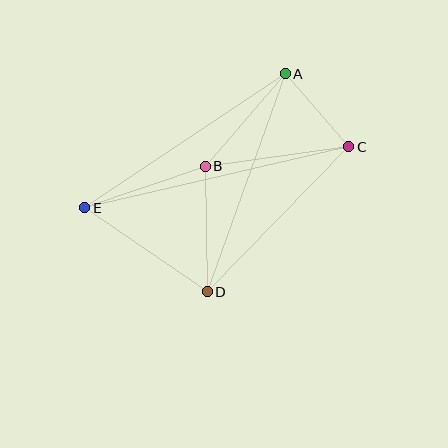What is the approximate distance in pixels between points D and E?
The distance between D and E is approximately 149 pixels.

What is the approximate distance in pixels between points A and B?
The distance between A and B is approximately 122 pixels.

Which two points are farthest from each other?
Points C and E are farthest from each other.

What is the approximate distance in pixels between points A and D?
The distance between A and D is approximately 231 pixels.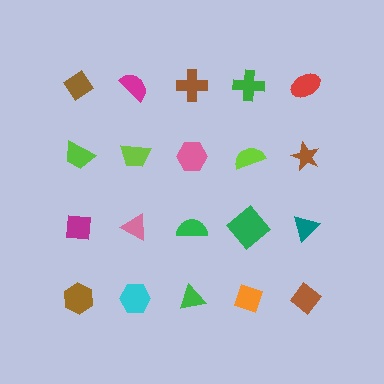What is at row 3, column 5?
A teal triangle.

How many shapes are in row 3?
5 shapes.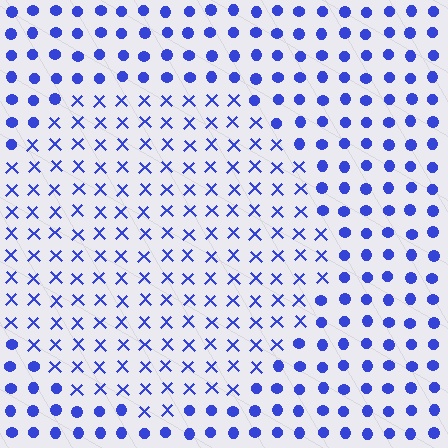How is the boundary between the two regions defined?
The boundary is defined by a change in element shape: X marks inside vs. circles outside. All elements share the same color and spacing.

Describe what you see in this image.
The image is filled with small blue elements arranged in a uniform grid. A circle-shaped region contains X marks, while the surrounding area contains circles. The boundary is defined purely by the change in element shape.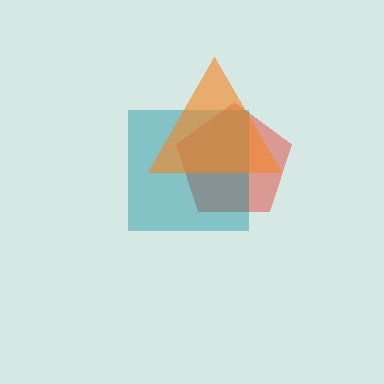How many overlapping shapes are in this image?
There are 3 overlapping shapes in the image.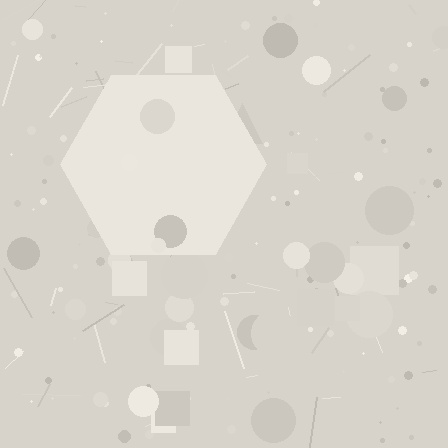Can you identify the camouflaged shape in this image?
The camouflaged shape is a hexagon.